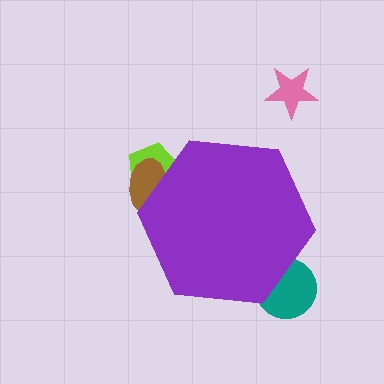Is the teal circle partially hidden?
Yes, the teal circle is partially hidden behind the purple hexagon.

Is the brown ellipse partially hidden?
Yes, the brown ellipse is partially hidden behind the purple hexagon.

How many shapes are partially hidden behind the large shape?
3 shapes are partially hidden.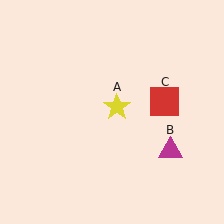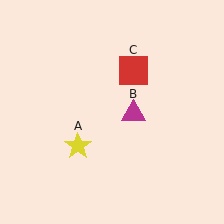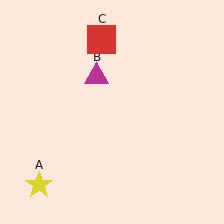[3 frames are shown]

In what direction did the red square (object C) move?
The red square (object C) moved up and to the left.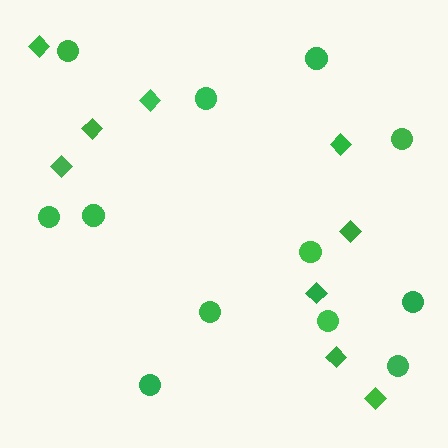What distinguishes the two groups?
There are 2 groups: one group of circles (12) and one group of diamonds (9).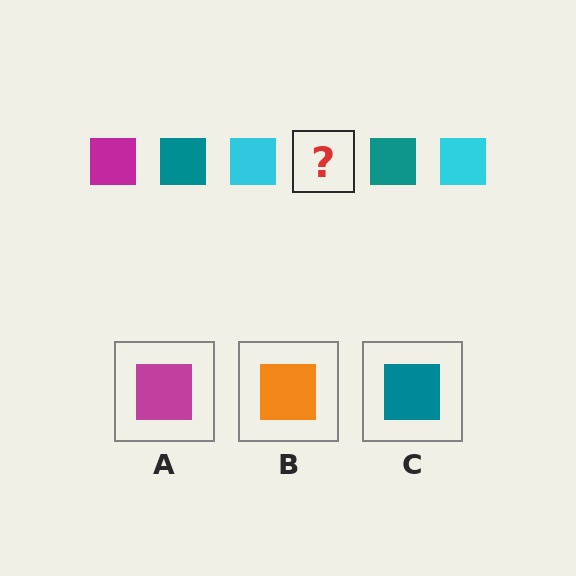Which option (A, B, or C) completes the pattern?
A.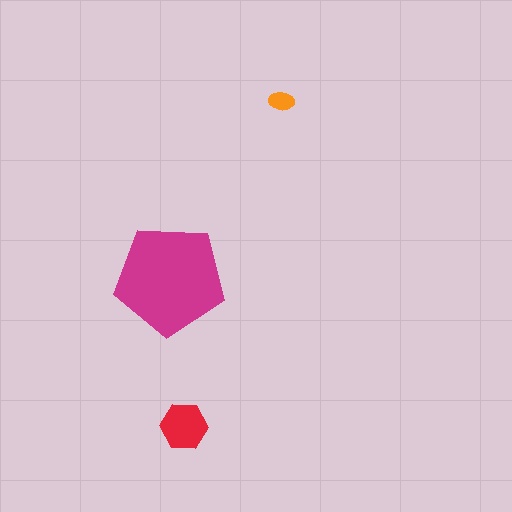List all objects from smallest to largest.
The orange ellipse, the red hexagon, the magenta pentagon.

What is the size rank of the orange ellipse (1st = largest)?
3rd.